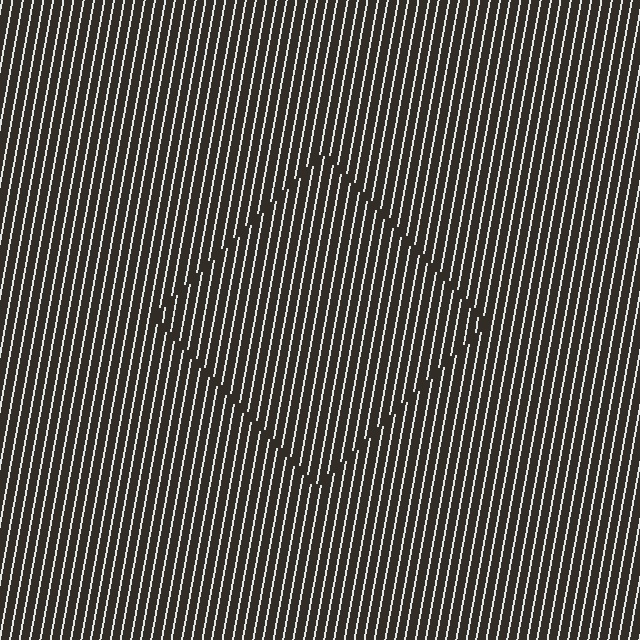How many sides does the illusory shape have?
4 sides — the line-ends trace a square.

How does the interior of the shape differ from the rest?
The interior of the shape contains the same grating, shifted by half a period — the contour is defined by the phase discontinuity where line-ends from the inner and outer gratings abut.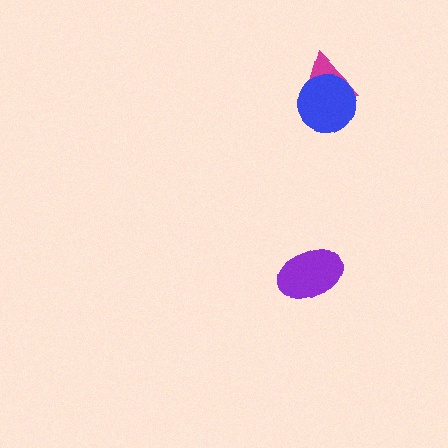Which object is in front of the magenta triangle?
The blue circle is in front of the magenta triangle.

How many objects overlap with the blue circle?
1 object overlaps with the blue circle.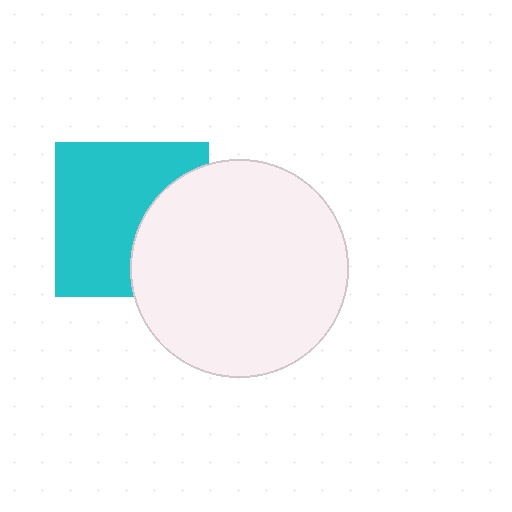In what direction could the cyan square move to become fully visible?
The cyan square could move left. That would shift it out from behind the white circle entirely.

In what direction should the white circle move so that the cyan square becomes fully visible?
The white circle should move right. That is the shortest direction to clear the overlap and leave the cyan square fully visible.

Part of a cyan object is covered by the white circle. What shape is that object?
It is a square.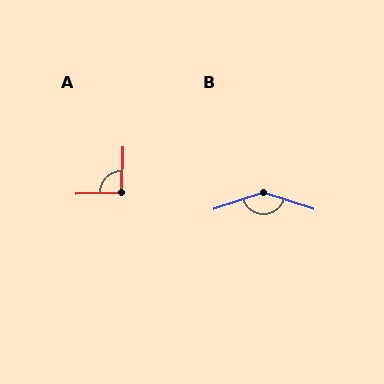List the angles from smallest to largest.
A (94°), B (143°).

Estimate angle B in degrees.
Approximately 143 degrees.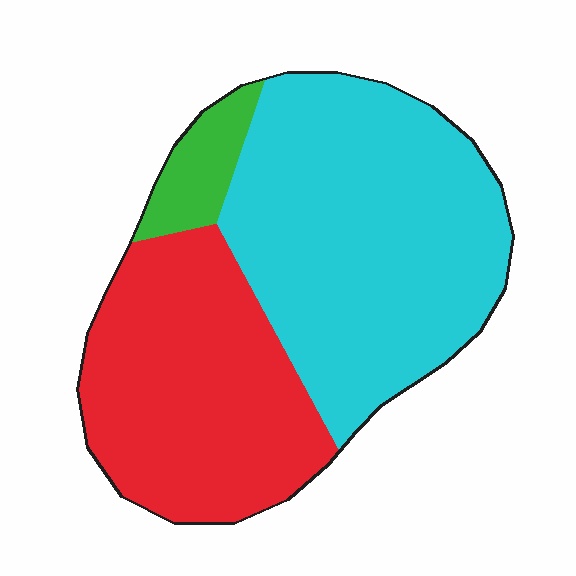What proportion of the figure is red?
Red takes up about two fifths (2/5) of the figure.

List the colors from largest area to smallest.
From largest to smallest: cyan, red, green.